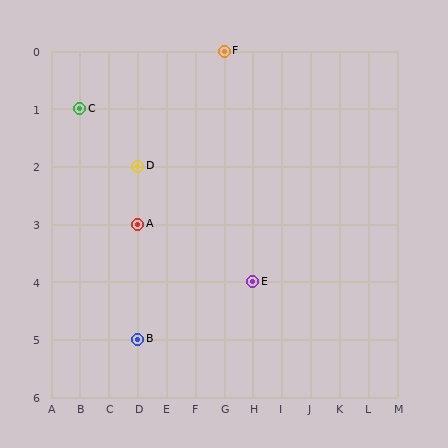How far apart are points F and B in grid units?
Points F and B are 3 columns and 5 rows apart (about 5.8 grid units diagonally).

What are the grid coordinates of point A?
Point A is at grid coordinates (D, 3).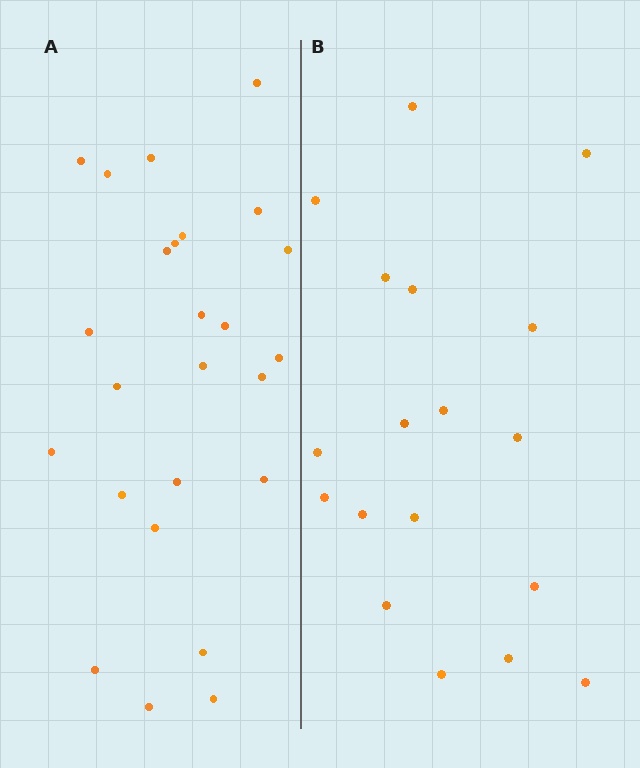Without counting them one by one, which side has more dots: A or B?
Region A (the left region) has more dots.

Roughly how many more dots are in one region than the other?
Region A has roughly 8 or so more dots than region B.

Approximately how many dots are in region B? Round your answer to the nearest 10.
About 20 dots. (The exact count is 18, which rounds to 20.)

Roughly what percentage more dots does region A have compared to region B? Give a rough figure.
About 40% more.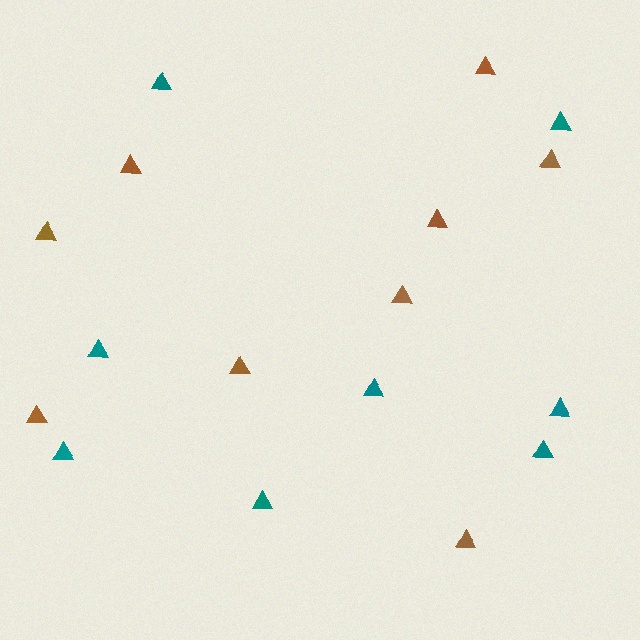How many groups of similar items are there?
There are 2 groups: one group of teal triangles (8) and one group of brown triangles (9).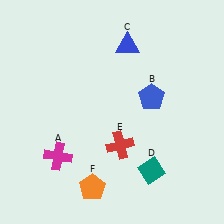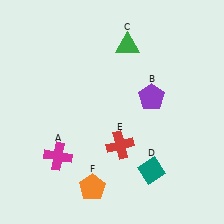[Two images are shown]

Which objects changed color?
B changed from blue to purple. C changed from blue to green.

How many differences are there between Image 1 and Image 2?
There are 2 differences between the two images.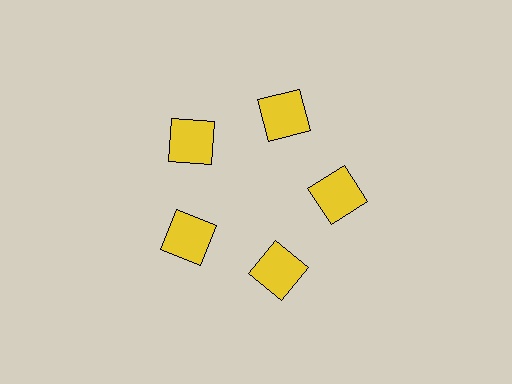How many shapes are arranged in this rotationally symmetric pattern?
There are 5 shapes, arranged in 5 groups of 1.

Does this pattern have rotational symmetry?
Yes, this pattern has 5-fold rotational symmetry. It looks the same after rotating 72 degrees around the center.